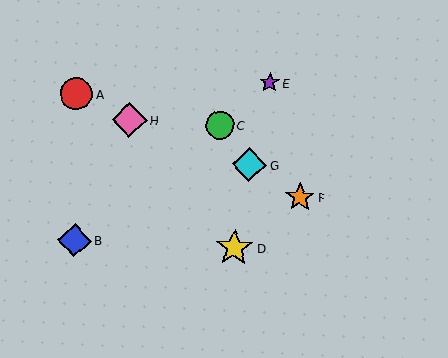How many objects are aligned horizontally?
2 objects (B, D) are aligned horizontally.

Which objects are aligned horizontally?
Objects B, D are aligned horizontally.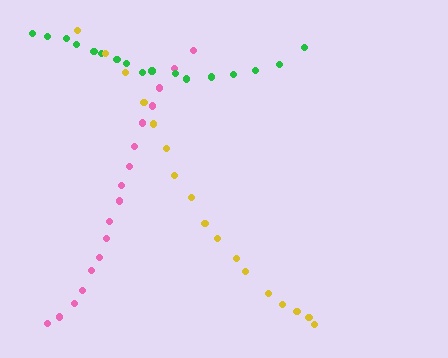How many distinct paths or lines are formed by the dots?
There are 3 distinct paths.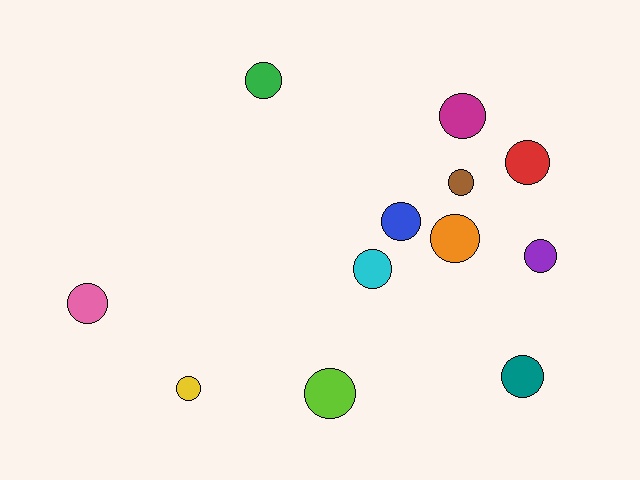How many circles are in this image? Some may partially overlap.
There are 12 circles.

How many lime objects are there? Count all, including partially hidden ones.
There is 1 lime object.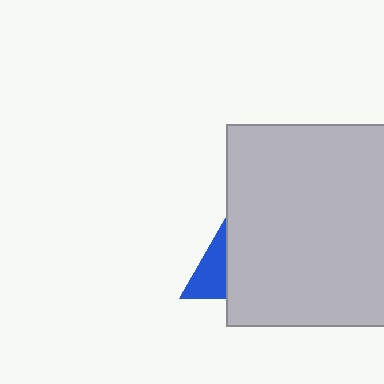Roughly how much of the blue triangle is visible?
A small part of it is visible (roughly 32%).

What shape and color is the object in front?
The object in front is a light gray square.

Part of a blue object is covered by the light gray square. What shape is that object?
It is a triangle.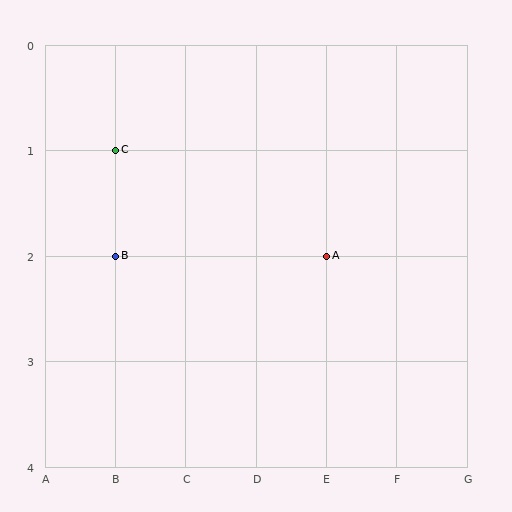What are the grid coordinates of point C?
Point C is at grid coordinates (B, 1).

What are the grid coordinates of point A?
Point A is at grid coordinates (E, 2).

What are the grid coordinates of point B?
Point B is at grid coordinates (B, 2).